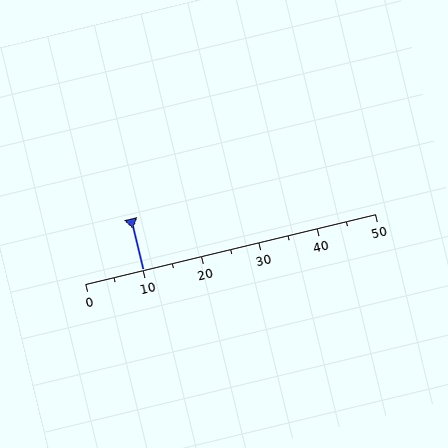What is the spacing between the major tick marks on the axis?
The major ticks are spaced 10 apart.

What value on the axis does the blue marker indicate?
The marker indicates approximately 10.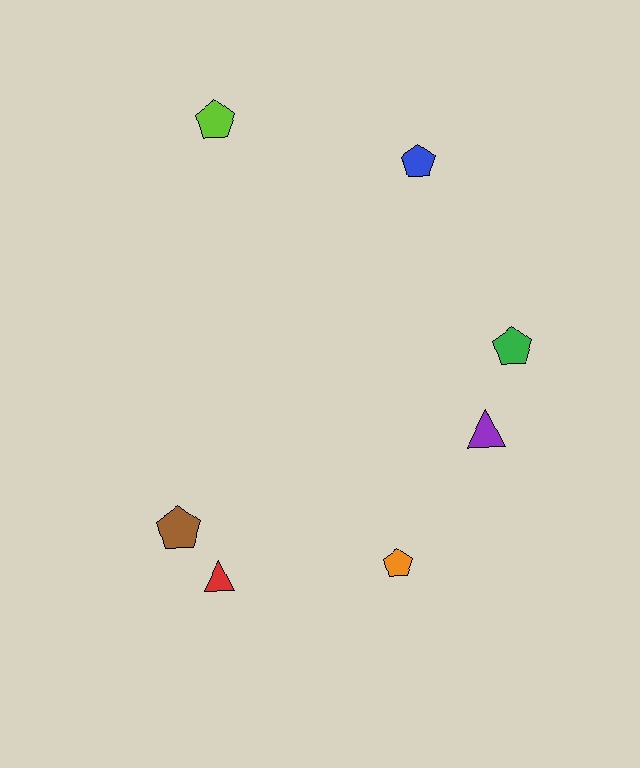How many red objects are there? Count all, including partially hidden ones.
There is 1 red object.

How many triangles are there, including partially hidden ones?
There are 2 triangles.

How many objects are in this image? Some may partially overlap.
There are 7 objects.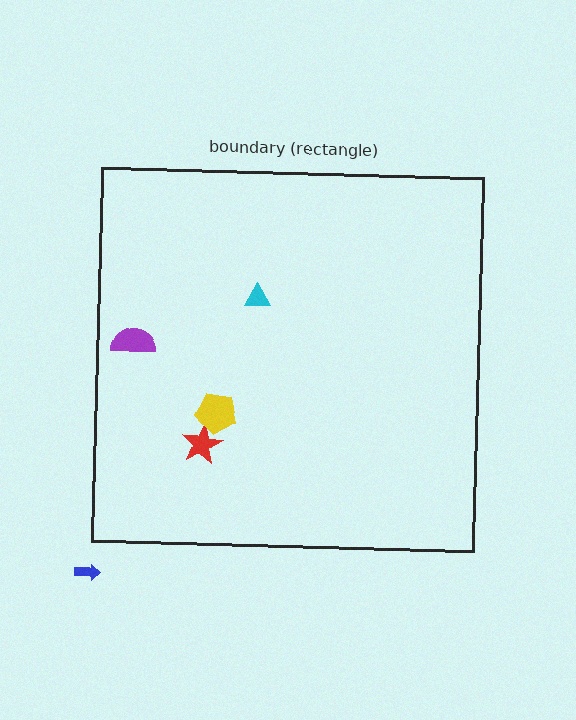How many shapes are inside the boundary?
4 inside, 1 outside.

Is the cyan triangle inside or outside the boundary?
Inside.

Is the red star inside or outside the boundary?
Inside.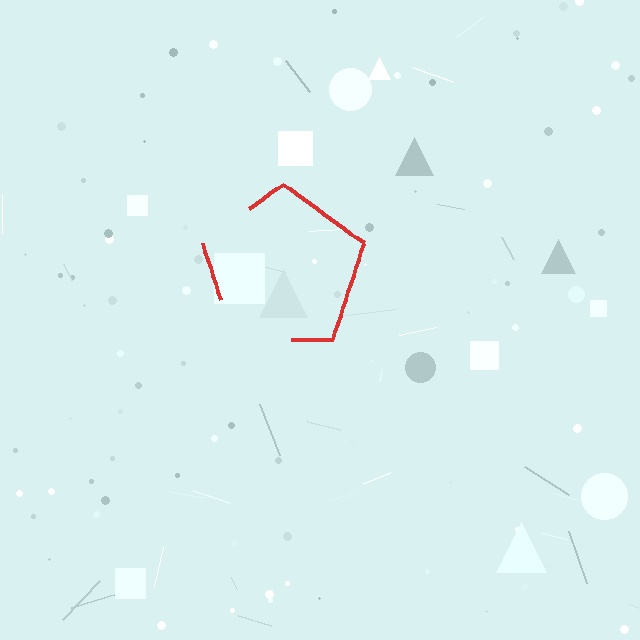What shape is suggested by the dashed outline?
The dashed outline suggests a pentagon.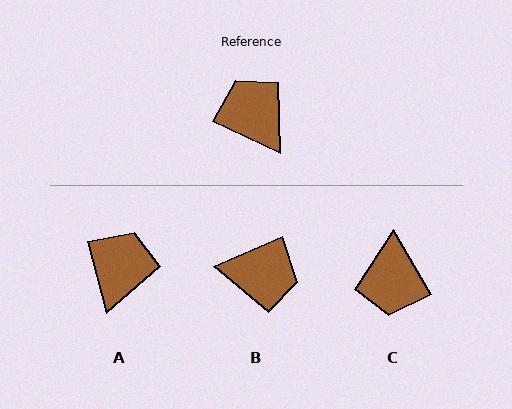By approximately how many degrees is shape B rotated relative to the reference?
Approximately 132 degrees clockwise.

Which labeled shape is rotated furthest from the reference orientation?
C, about 145 degrees away.